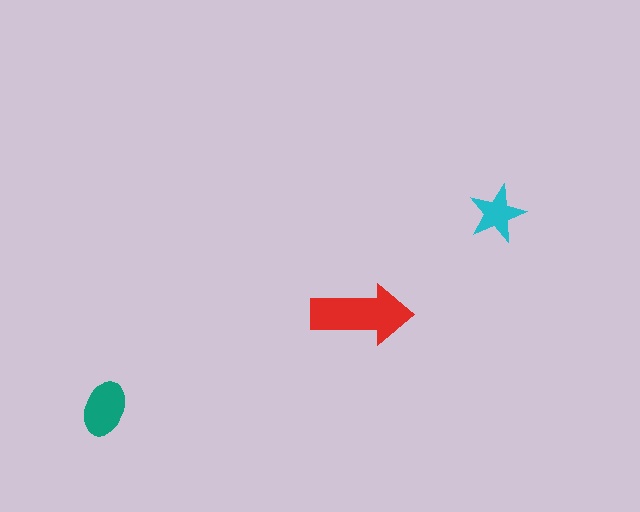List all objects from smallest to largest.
The cyan star, the teal ellipse, the red arrow.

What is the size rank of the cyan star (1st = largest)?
3rd.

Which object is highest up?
The cyan star is topmost.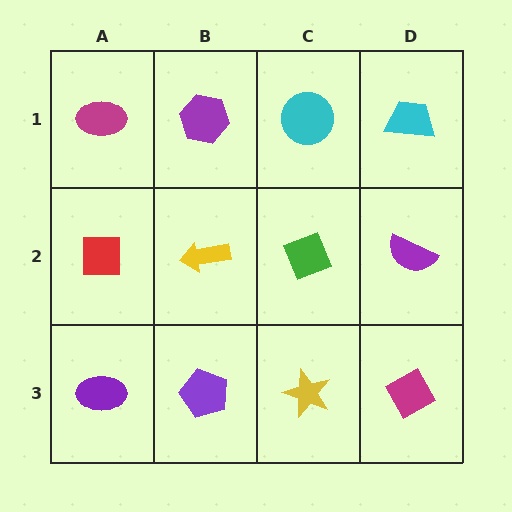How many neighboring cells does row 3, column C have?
3.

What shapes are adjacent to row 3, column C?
A green diamond (row 2, column C), a purple pentagon (row 3, column B), a magenta diamond (row 3, column D).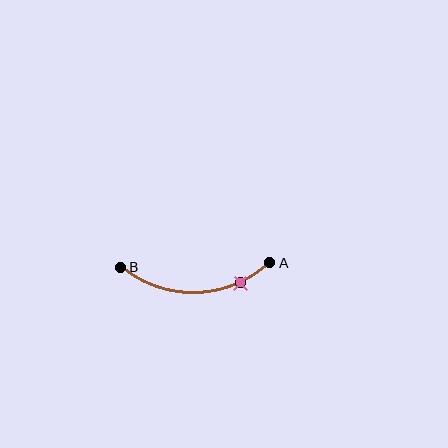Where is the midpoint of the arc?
The arc midpoint is the point on the curve farthest from the straight line joining A and B. It sits below that line.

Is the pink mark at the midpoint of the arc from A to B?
No. The pink mark lies on the arc but is closer to endpoint A. The arc midpoint would be at the point on the curve equidistant along the arc from both A and B.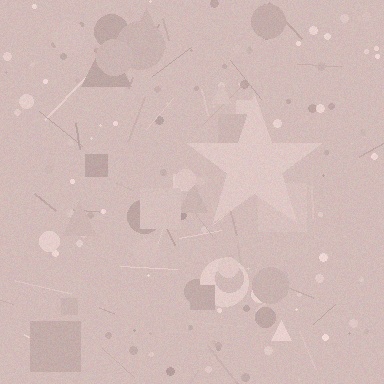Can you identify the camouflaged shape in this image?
The camouflaged shape is a star.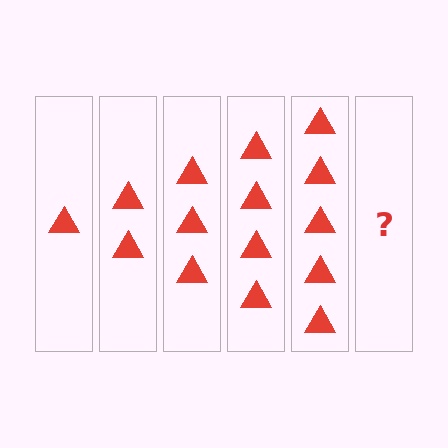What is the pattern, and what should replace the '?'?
The pattern is that each step adds one more triangle. The '?' should be 6 triangles.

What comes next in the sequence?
The next element should be 6 triangles.